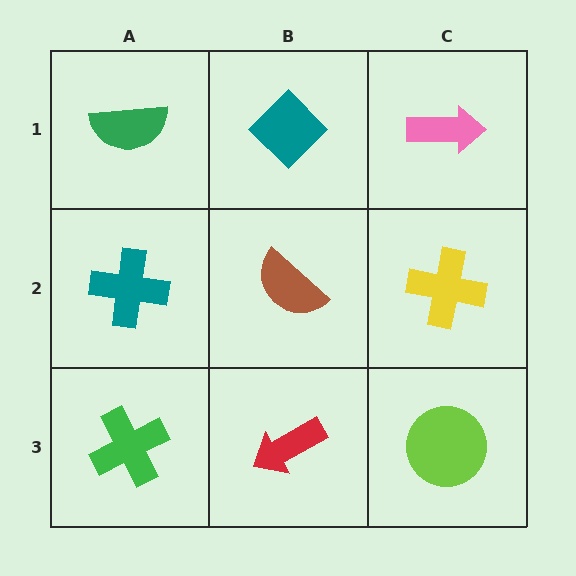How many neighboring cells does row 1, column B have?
3.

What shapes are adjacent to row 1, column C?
A yellow cross (row 2, column C), a teal diamond (row 1, column B).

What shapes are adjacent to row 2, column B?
A teal diamond (row 1, column B), a red arrow (row 3, column B), a teal cross (row 2, column A), a yellow cross (row 2, column C).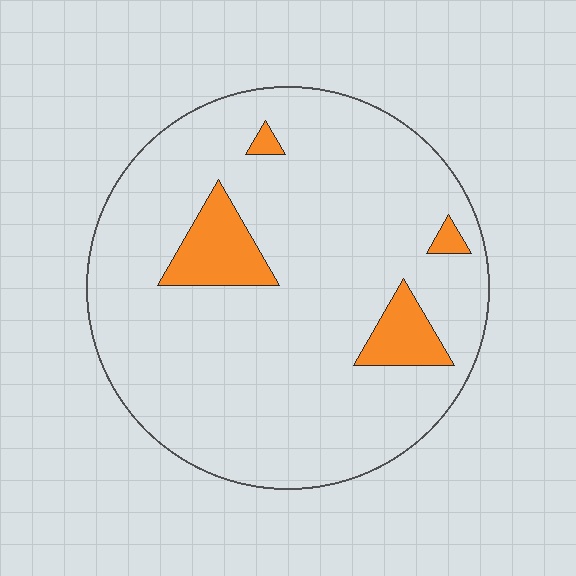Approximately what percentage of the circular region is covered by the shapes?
Approximately 10%.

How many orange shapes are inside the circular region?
4.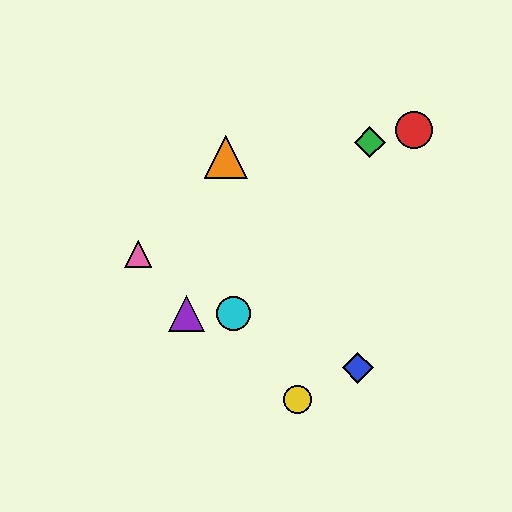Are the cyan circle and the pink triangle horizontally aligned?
No, the cyan circle is at y≈313 and the pink triangle is at y≈254.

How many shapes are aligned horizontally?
2 shapes (the purple triangle, the cyan circle) are aligned horizontally.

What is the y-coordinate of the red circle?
The red circle is at y≈130.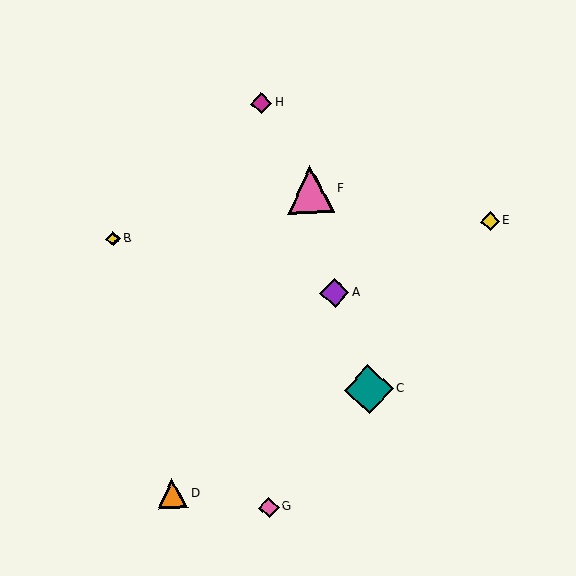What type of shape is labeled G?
Shape G is a pink diamond.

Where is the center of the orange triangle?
The center of the orange triangle is at (173, 493).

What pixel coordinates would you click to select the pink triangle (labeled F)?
Click at (310, 190) to select the pink triangle F.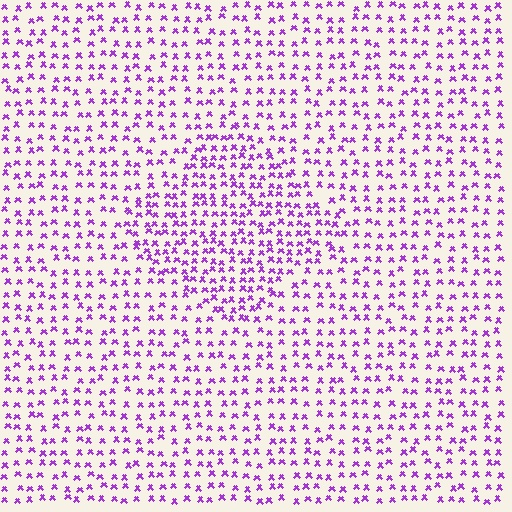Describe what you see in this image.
The image contains small purple elements arranged at two different densities. A diamond-shaped region is visible where the elements are more densely packed than the surrounding area.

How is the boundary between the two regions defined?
The boundary is defined by a change in element density (approximately 1.6x ratio). All elements are the same color, size, and shape.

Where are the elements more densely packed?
The elements are more densely packed inside the diamond boundary.